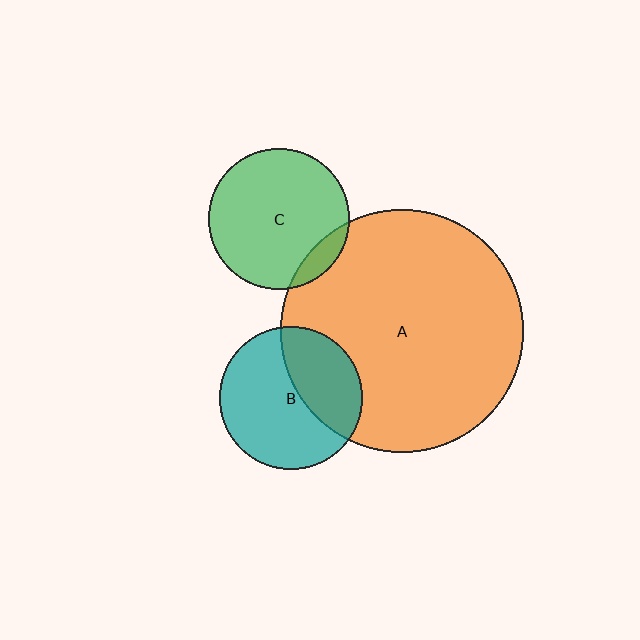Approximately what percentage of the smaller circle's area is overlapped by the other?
Approximately 35%.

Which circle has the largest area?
Circle A (orange).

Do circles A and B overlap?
Yes.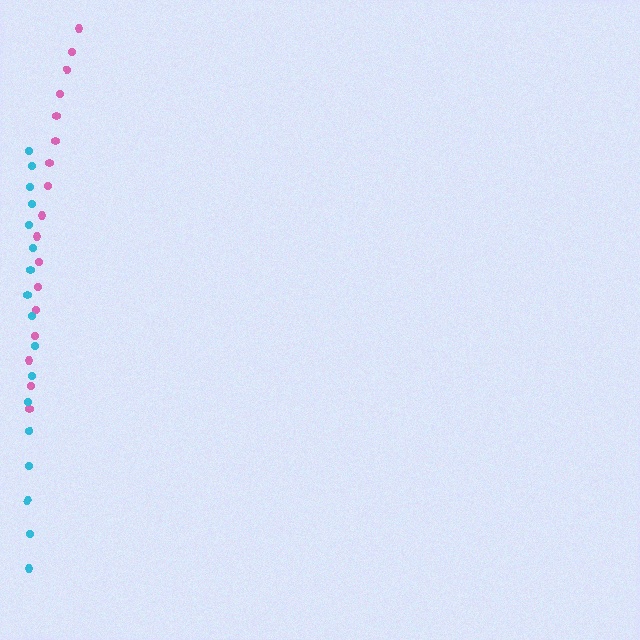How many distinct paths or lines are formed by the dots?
There are 2 distinct paths.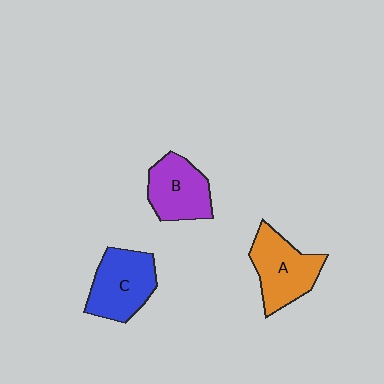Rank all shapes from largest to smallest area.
From largest to smallest: A (orange), C (blue), B (purple).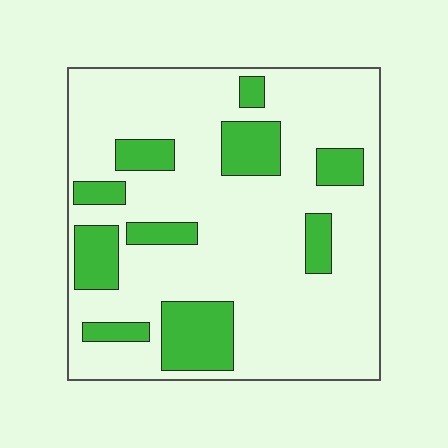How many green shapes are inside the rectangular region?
10.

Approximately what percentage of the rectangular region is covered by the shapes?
Approximately 20%.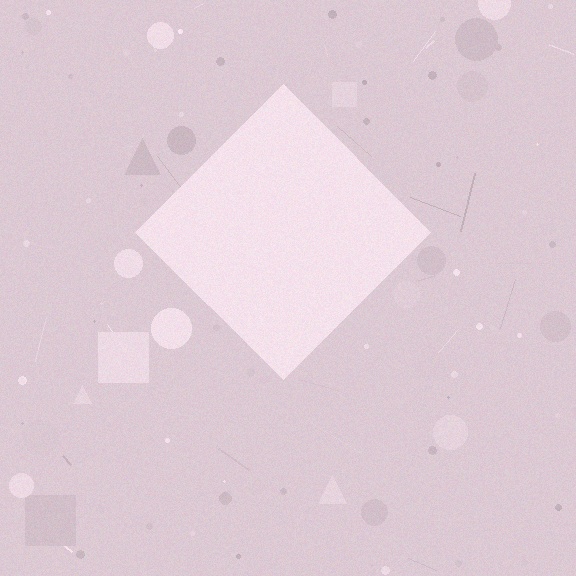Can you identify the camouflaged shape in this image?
The camouflaged shape is a diamond.